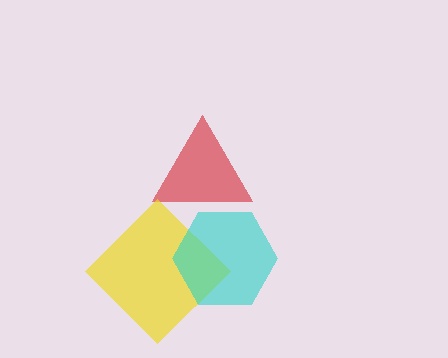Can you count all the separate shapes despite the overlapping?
Yes, there are 3 separate shapes.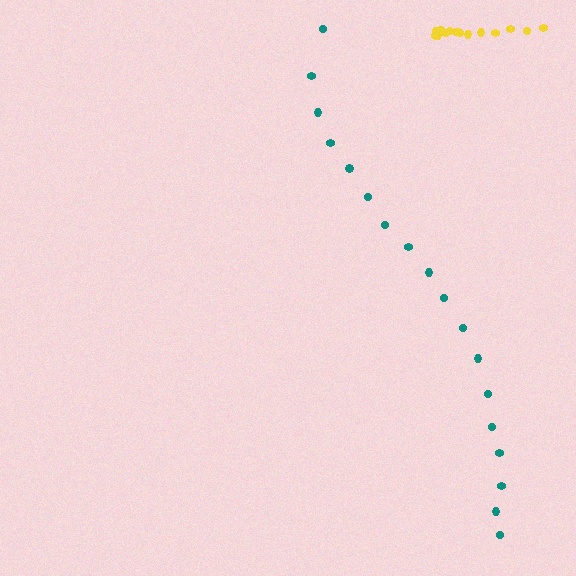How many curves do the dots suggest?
There are 2 distinct paths.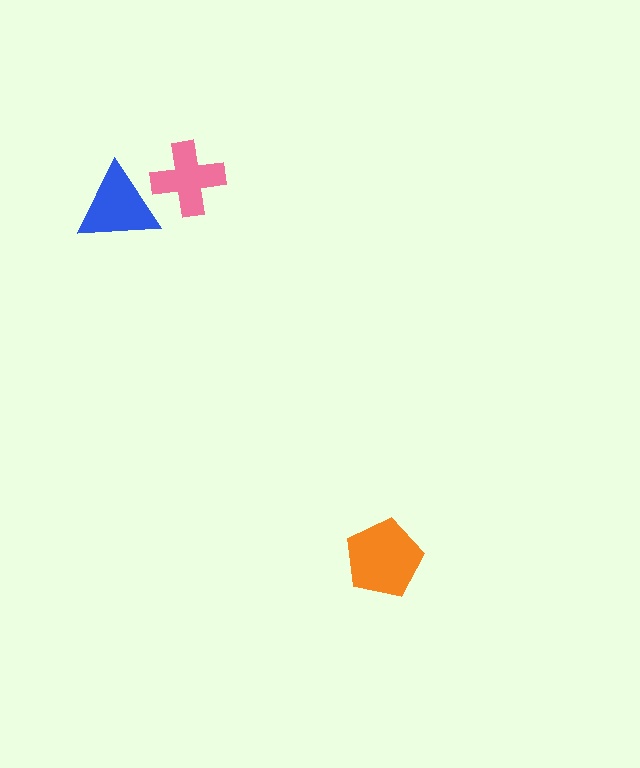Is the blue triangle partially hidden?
Yes, it is partially covered by another shape.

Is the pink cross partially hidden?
No, no other shape covers it.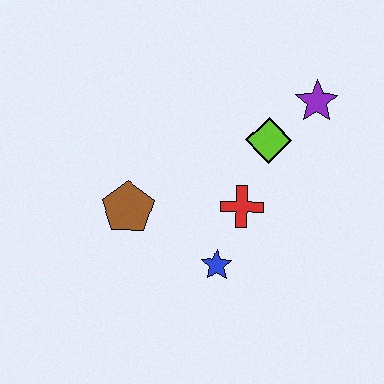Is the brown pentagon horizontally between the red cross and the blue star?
No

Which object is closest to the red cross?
The blue star is closest to the red cross.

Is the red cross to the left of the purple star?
Yes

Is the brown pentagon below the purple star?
Yes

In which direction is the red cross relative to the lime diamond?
The red cross is below the lime diamond.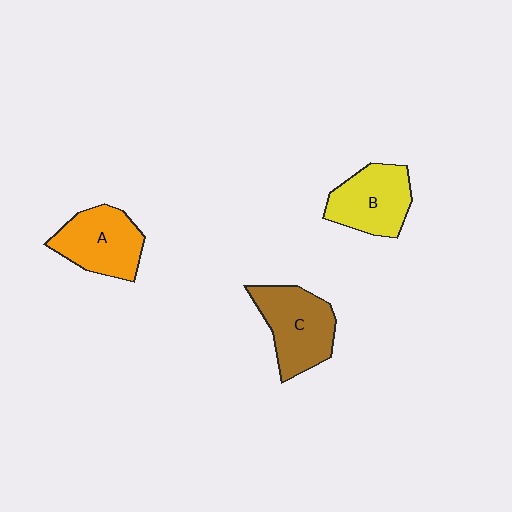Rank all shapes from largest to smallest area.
From largest to smallest: C (brown), A (orange), B (yellow).